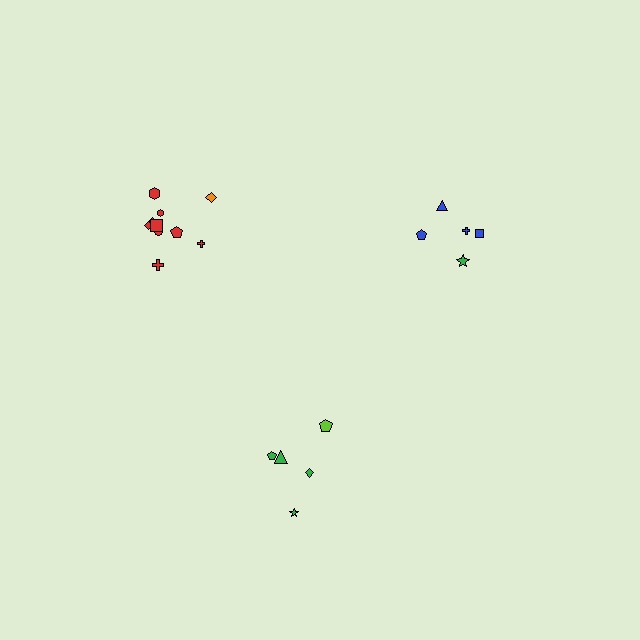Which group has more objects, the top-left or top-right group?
The top-left group.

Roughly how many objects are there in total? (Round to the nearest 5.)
Roughly 20 objects in total.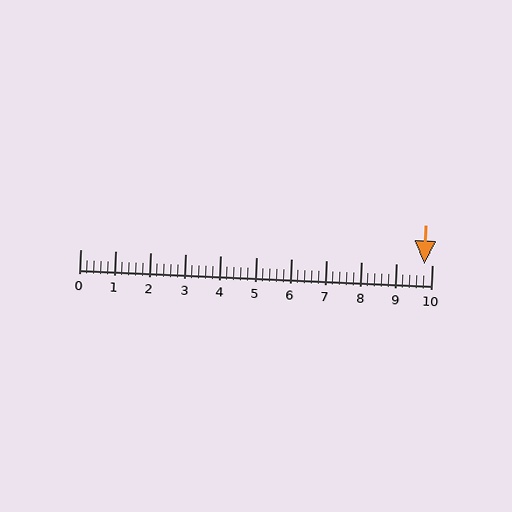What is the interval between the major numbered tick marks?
The major tick marks are spaced 1 units apart.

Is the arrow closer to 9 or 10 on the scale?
The arrow is closer to 10.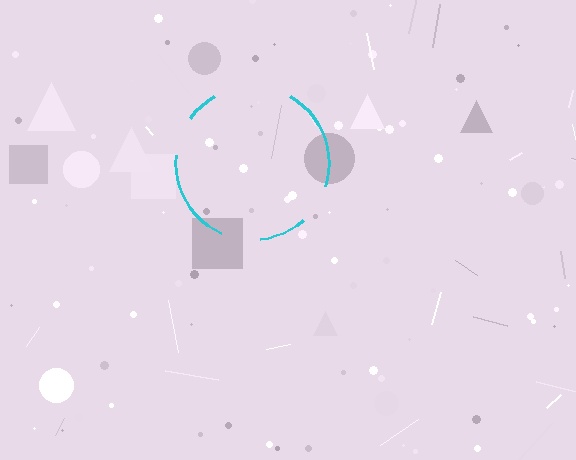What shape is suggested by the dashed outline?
The dashed outline suggests a circle.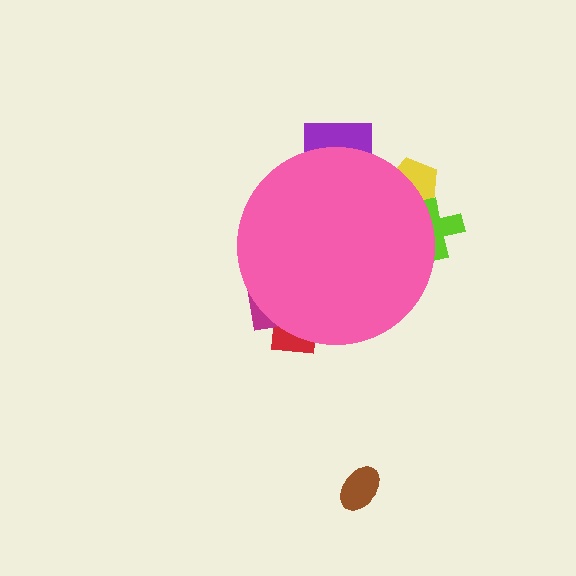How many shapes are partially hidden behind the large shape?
5 shapes are partially hidden.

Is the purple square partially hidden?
Yes, the purple square is partially hidden behind the pink circle.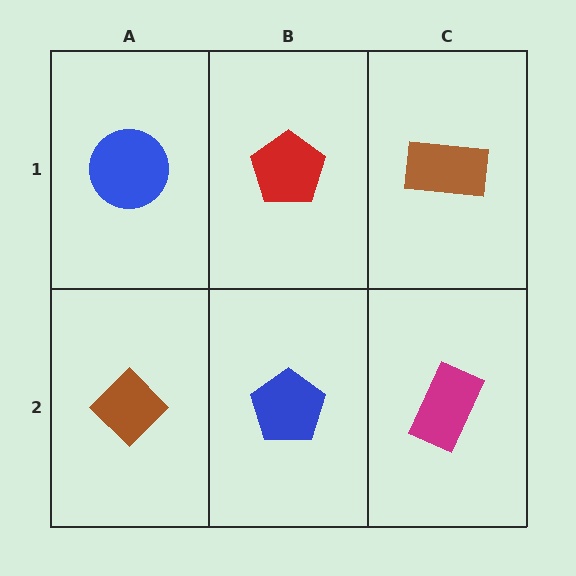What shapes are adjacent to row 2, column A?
A blue circle (row 1, column A), a blue pentagon (row 2, column B).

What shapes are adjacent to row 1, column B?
A blue pentagon (row 2, column B), a blue circle (row 1, column A), a brown rectangle (row 1, column C).